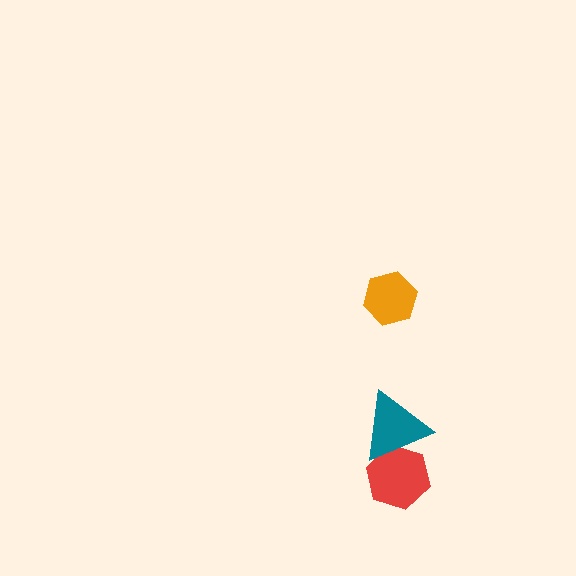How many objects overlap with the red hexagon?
1 object overlaps with the red hexagon.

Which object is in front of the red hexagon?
The teal triangle is in front of the red hexagon.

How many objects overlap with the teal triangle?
1 object overlaps with the teal triangle.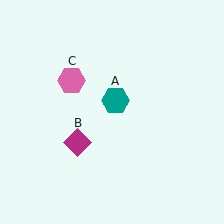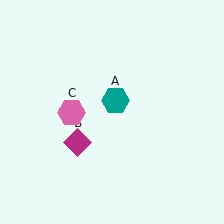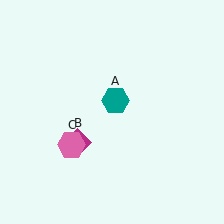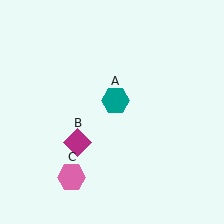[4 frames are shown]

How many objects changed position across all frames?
1 object changed position: pink hexagon (object C).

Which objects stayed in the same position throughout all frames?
Teal hexagon (object A) and magenta diamond (object B) remained stationary.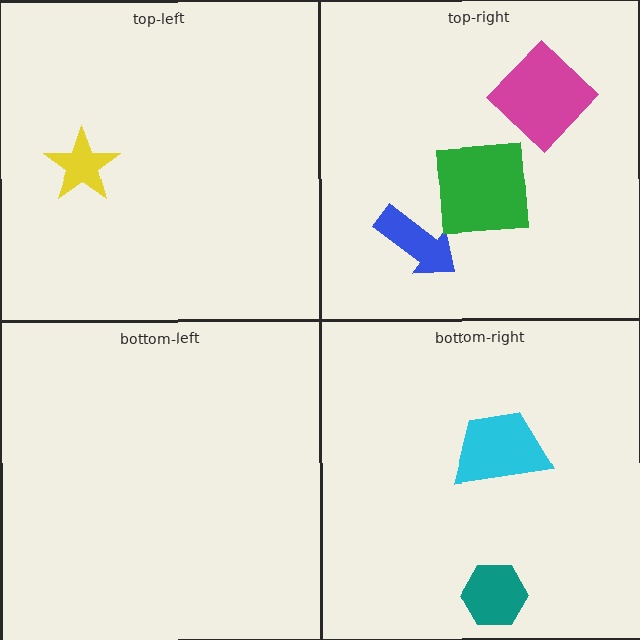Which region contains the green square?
The top-right region.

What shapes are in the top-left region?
The yellow star.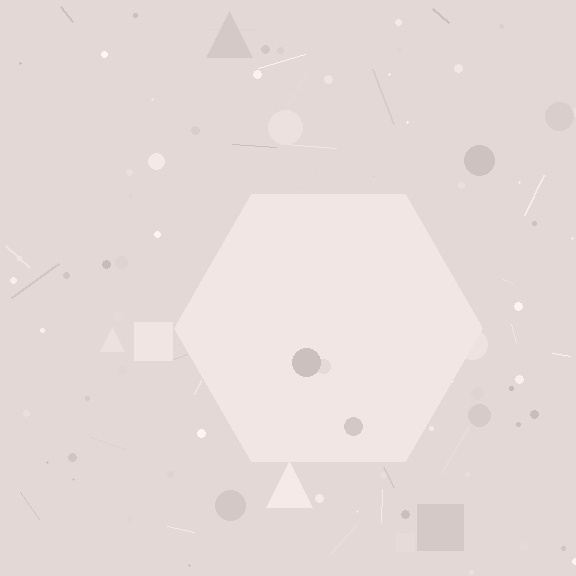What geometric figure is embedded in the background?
A hexagon is embedded in the background.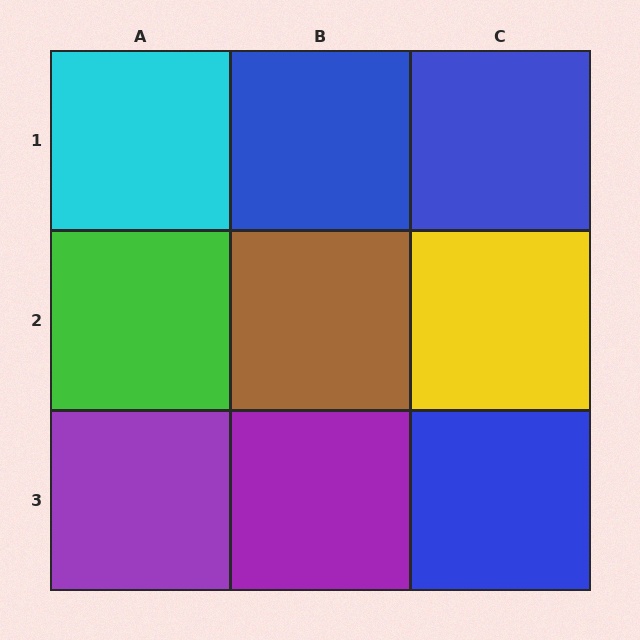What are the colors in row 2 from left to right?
Green, brown, yellow.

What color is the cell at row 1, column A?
Cyan.